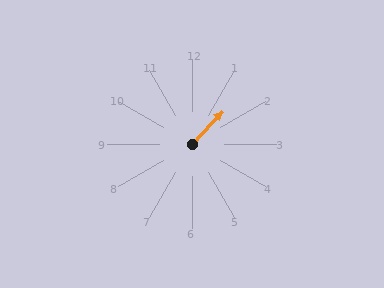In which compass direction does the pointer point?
Northeast.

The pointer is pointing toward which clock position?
Roughly 1 o'clock.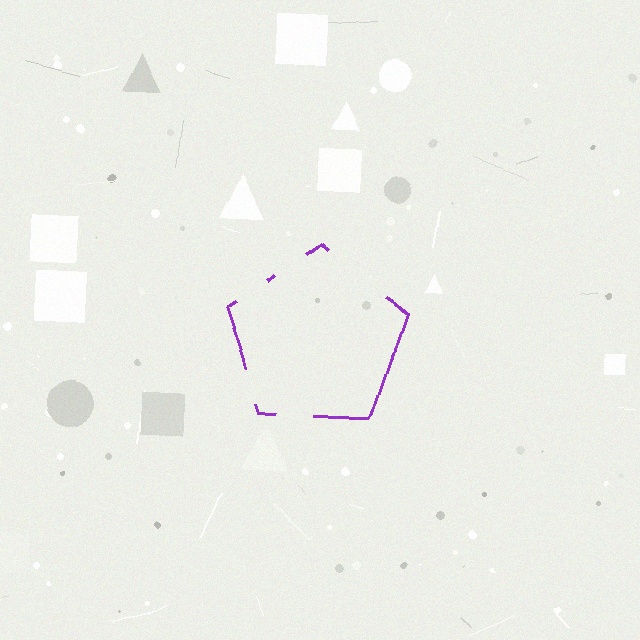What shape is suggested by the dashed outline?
The dashed outline suggests a pentagon.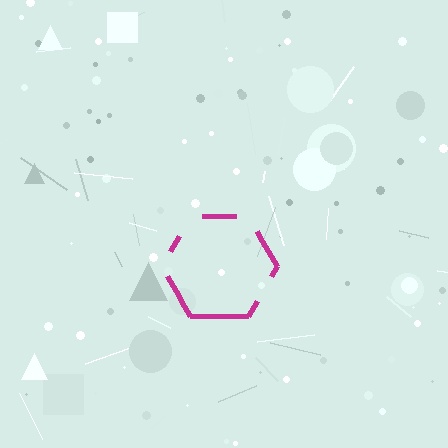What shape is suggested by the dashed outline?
The dashed outline suggests a hexagon.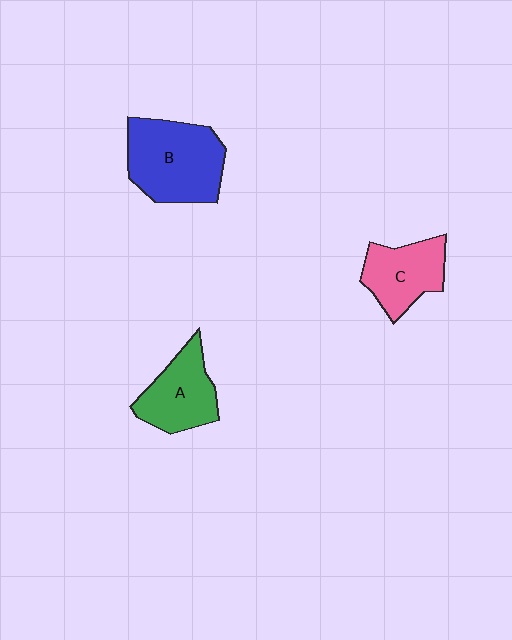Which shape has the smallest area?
Shape C (pink).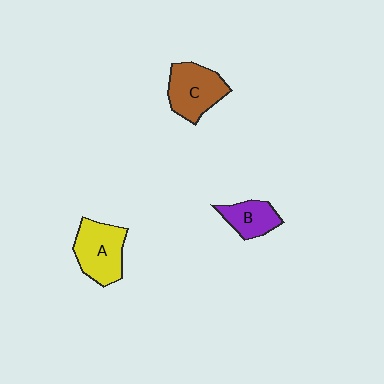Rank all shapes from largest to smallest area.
From largest to smallest: A (yellow), C (brown), B (purple).